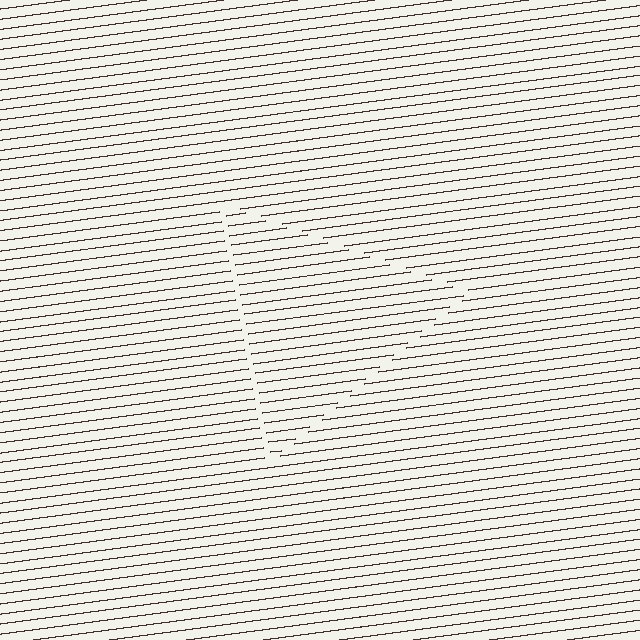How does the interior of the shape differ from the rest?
The interior of the shape contains the same grating, shifted by half a period — the contour is defined by the phase discontinuity where line-ends from the inner and outer gratings abut.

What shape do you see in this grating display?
An illusory triangle. The interior of the shape contains the same grating, shifted by half a period — the contour is defined by the phase discontinuity where line-ends from the inner and outer gratings abut.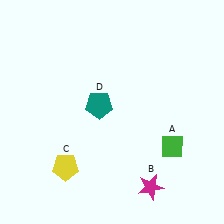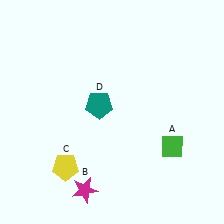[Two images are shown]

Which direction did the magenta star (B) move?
The magenta star (B) moved left.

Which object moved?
The magenta star (B) moved left.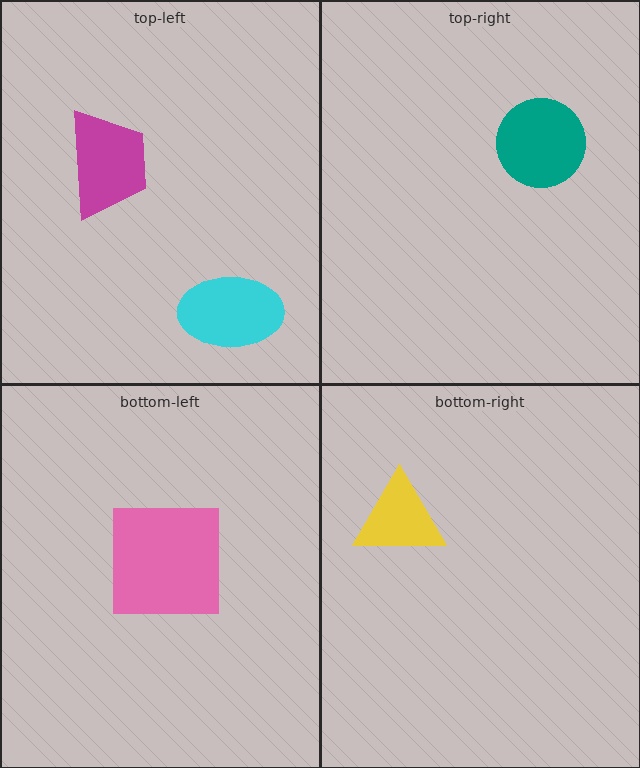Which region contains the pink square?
The bottom-left region.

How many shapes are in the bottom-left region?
1.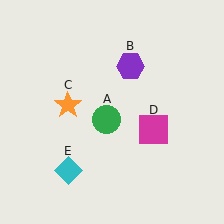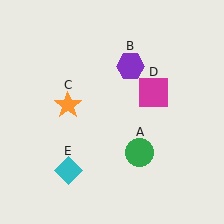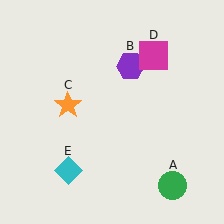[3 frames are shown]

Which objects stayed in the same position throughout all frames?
Purple hexagon (object B) and orange star (object C) and cyan diamond (object E) remained stationary.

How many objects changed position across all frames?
2 objects changed position: green circle (object A), magenta square (object D).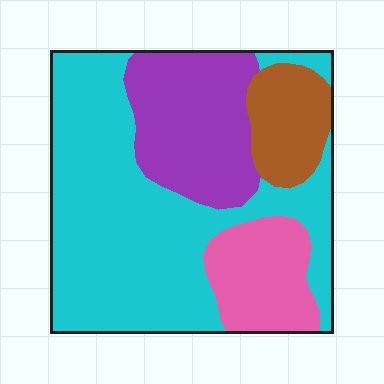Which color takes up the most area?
Cyan, at roughly 55%.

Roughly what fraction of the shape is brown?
Brown takes up about one tenth (1/10) of the shape.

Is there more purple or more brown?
Purple.